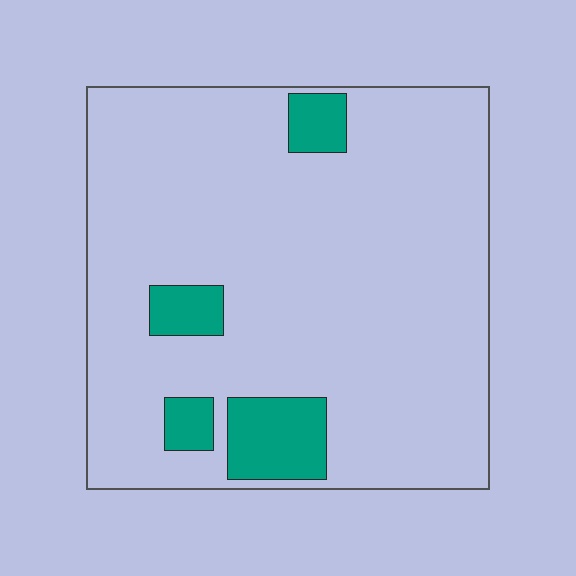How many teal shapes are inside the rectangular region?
4.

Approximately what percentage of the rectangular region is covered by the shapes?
Approximately 10%.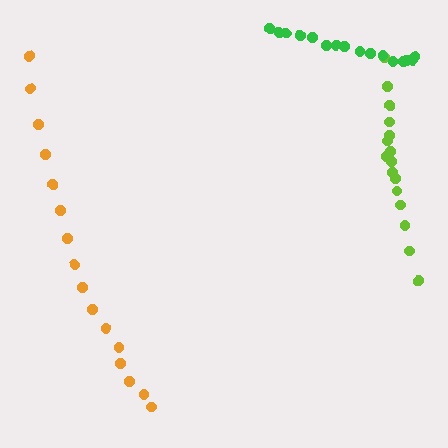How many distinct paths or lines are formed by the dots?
There are 3 distinct paths.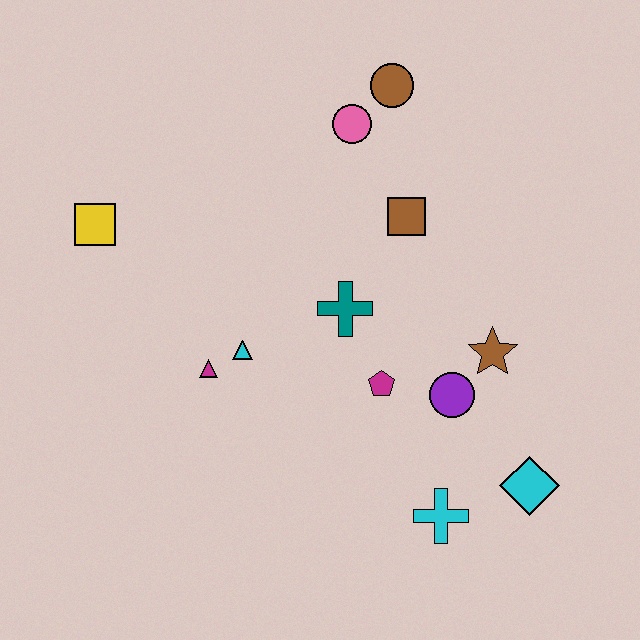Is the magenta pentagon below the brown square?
Yes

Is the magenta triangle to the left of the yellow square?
No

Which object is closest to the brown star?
The purple circle is closest to the brown star.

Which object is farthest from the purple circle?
The yellow square is farthest from the purple circle.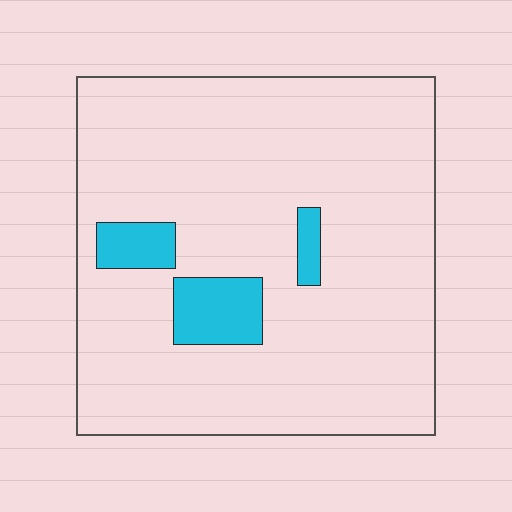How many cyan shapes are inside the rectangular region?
3.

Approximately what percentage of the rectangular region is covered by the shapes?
Approximately 10%.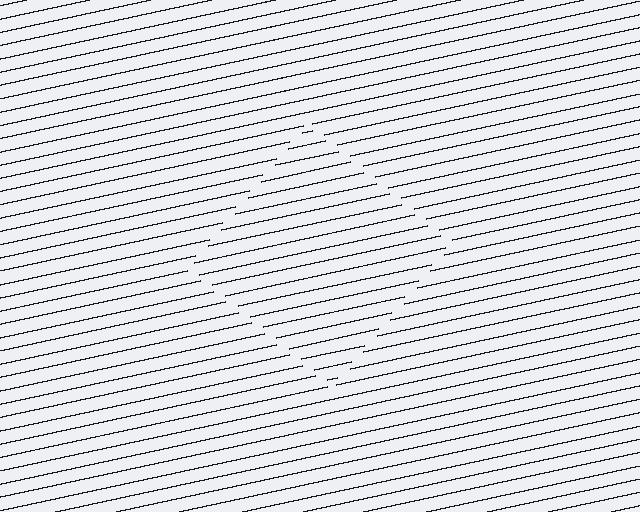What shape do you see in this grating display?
An illusory square. The interior of the shape contains the same grating, shifted by half a period — the contour is defined by the phase discontinuity where line-ends from the inner and outer gratings abut.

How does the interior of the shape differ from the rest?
The interior of the shape contains the same grating, shifted by half a period — the contour is defined by the phase discontinuity where line-ends from the inner and outer gratings abut.